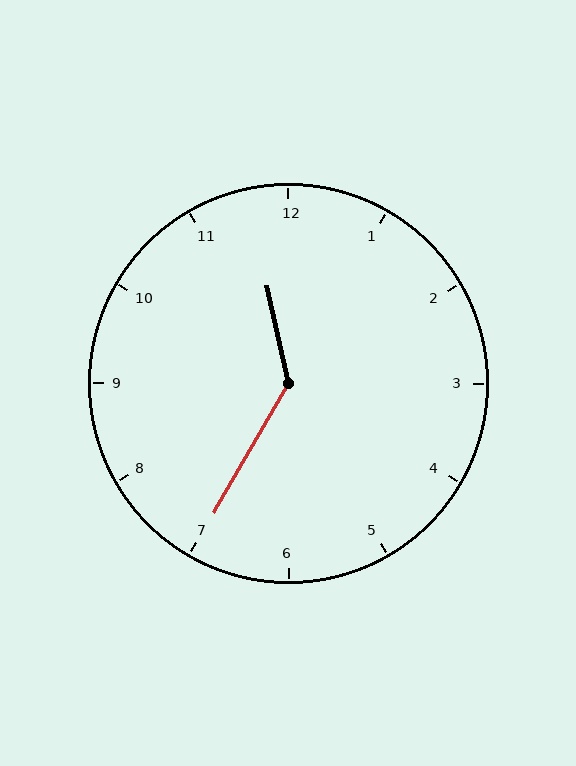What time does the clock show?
11:35.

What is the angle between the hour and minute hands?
Approximately 138 degrees.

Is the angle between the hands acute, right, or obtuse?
It is obtuse.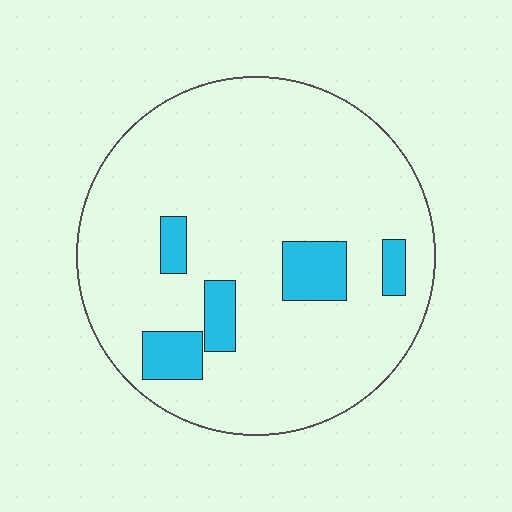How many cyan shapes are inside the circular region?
5.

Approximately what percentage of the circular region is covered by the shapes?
Approximately 10%.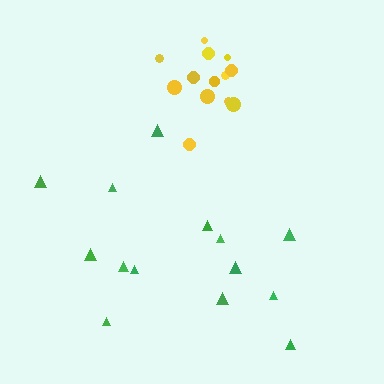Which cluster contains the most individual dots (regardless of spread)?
Green (14).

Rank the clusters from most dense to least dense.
yellow, green.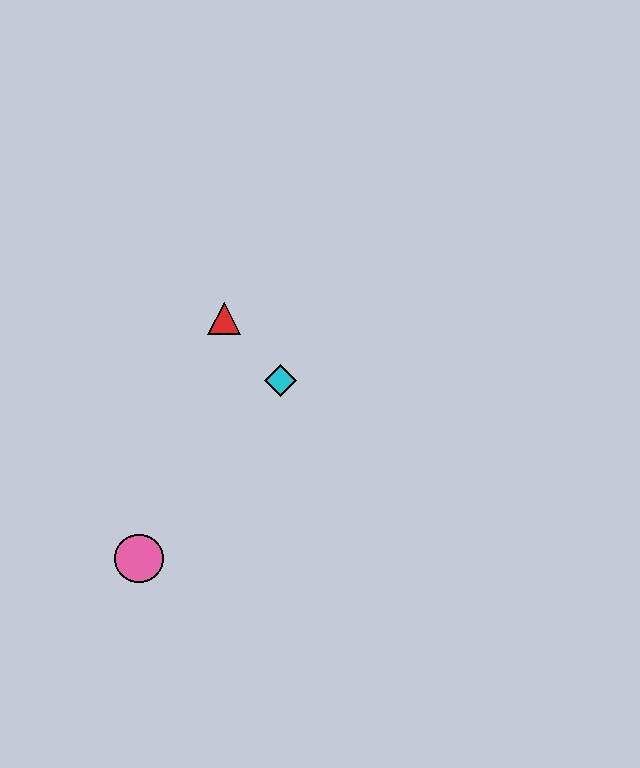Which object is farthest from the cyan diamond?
The pink circle is farthest from the cyan diamond.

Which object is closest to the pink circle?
The cyan diamond is closest to the pink circle.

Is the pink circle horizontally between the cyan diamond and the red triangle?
No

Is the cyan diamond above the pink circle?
Yes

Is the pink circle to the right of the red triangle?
No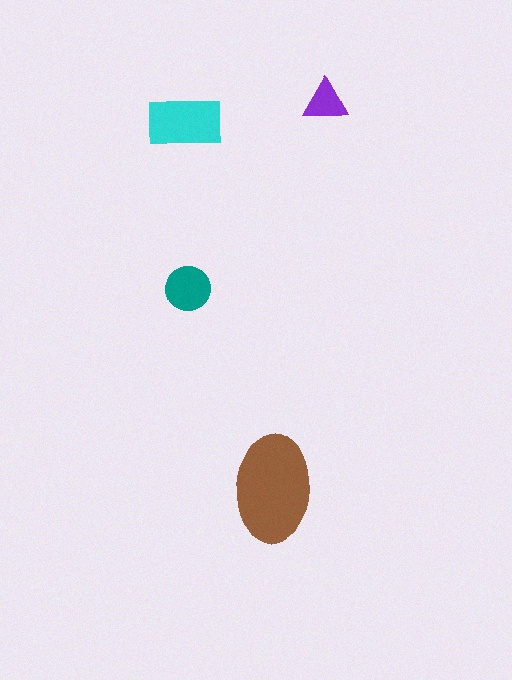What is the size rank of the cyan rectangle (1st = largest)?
2nd.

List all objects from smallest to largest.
The purple triangle, the teal circle, the cyan rectangle, the brown ellipse.